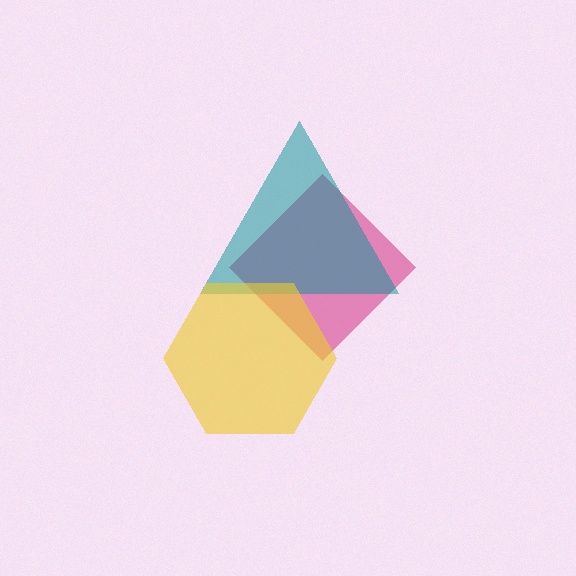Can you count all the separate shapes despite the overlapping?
Yes, there are 3 separate shapes.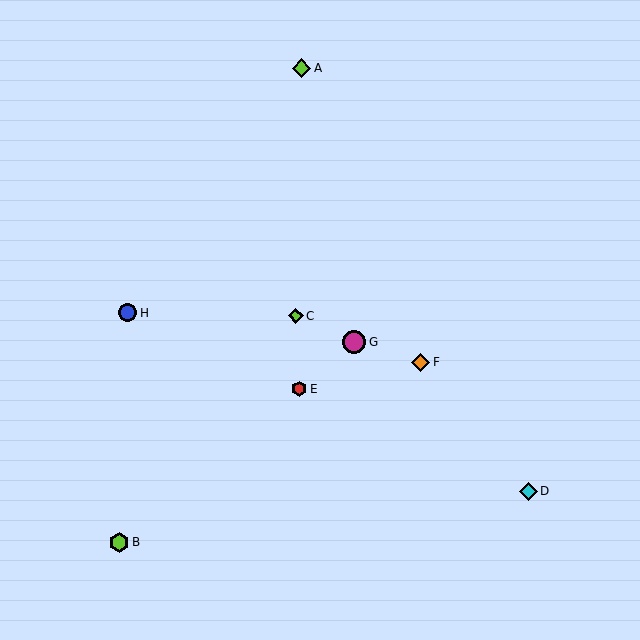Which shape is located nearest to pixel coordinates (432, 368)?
The orange diamond (labeled F) at (421, 362) is nearest to that location.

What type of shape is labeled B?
Shape B is a lime hexagon.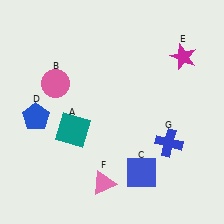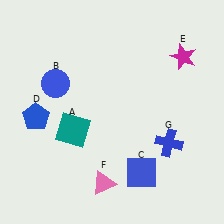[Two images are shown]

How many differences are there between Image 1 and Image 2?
There is 1 difference between the two images.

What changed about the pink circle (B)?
In Image 1, B is pink. In Image 2, it changed to blue.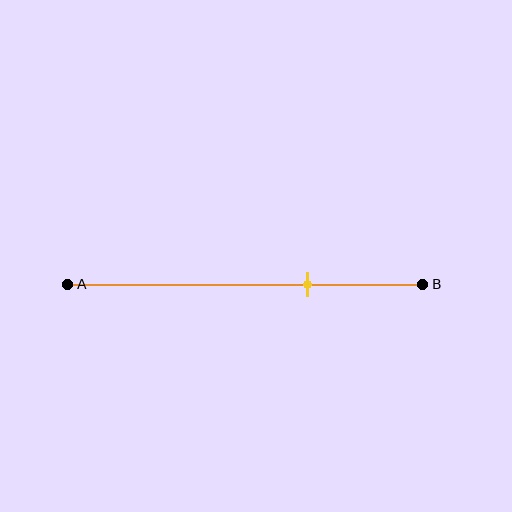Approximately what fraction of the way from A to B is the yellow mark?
The yellow mark is approximately 70% of the way from A to B.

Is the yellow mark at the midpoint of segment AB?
No, the mark is at about 70% from A, not at the 50% midpoint.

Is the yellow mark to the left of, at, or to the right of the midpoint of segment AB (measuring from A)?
The yellow mark is to the right of the midpoint of segment AB.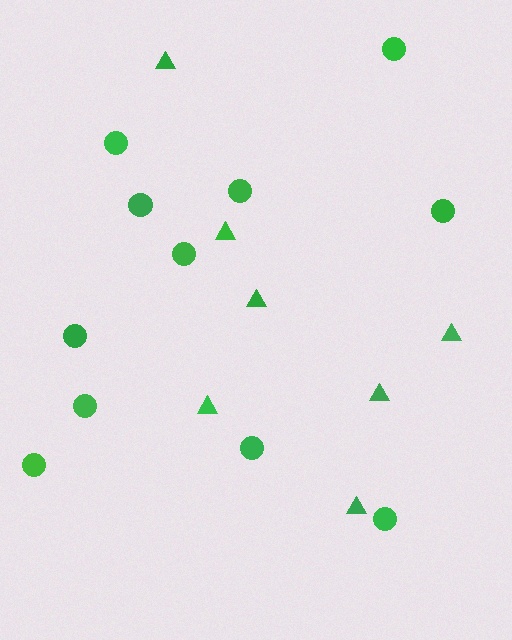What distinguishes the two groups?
There are 2 groups: one group of circles (11) and one group of triangles (7).